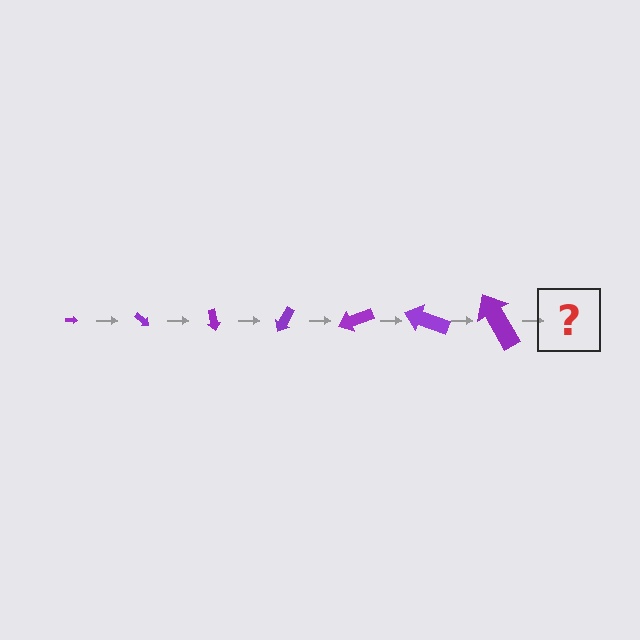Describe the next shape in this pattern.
It should be an arrow, larger than the previous one and rotated 280 degrees from the start.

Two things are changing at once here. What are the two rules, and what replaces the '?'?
The two rules are that the arrow grows larger each step and it rotates 40 degrees each step. The '?' should be an arrow, larger than the previous one and rotated 280 degrees from the start.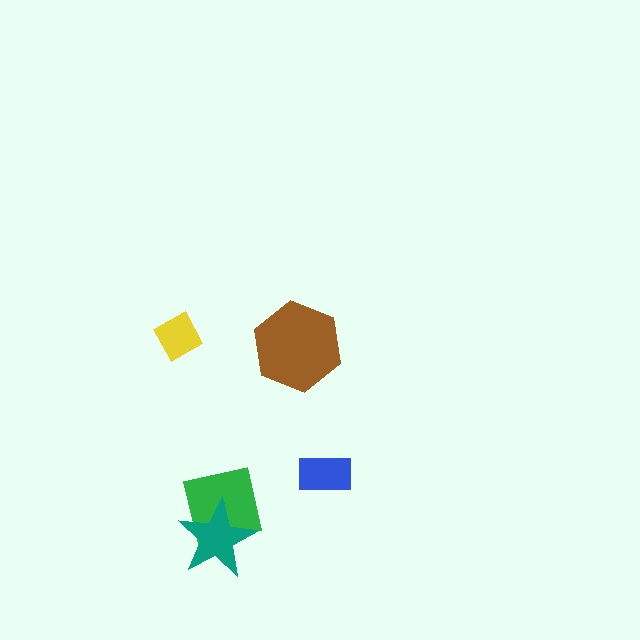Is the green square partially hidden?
Yes, it is partially covered by another shape.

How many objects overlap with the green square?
1 object overlaps with the green square.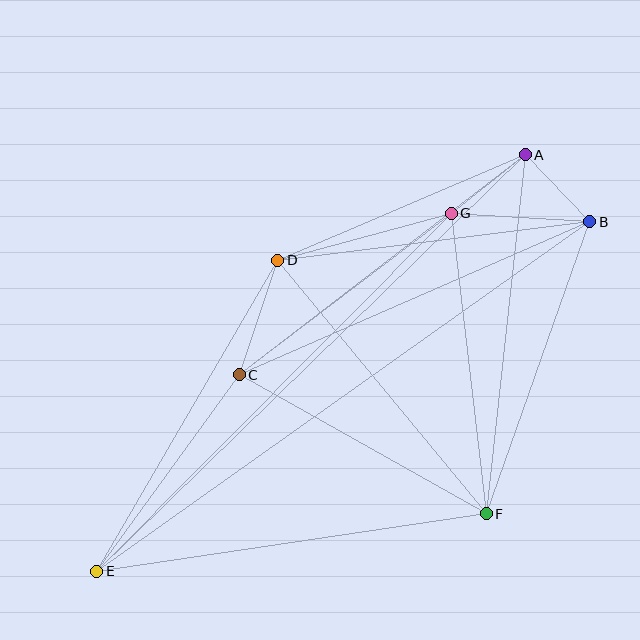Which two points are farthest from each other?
Points B and E are farthest from each other.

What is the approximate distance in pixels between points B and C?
The distance between B and C is approximately 382 pixels.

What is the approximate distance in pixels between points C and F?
The distance between C and F is approximately 283 pixels.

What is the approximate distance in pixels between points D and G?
The distance between D and G is approximately 180 pixels.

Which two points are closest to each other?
Points A and B are closest to each other.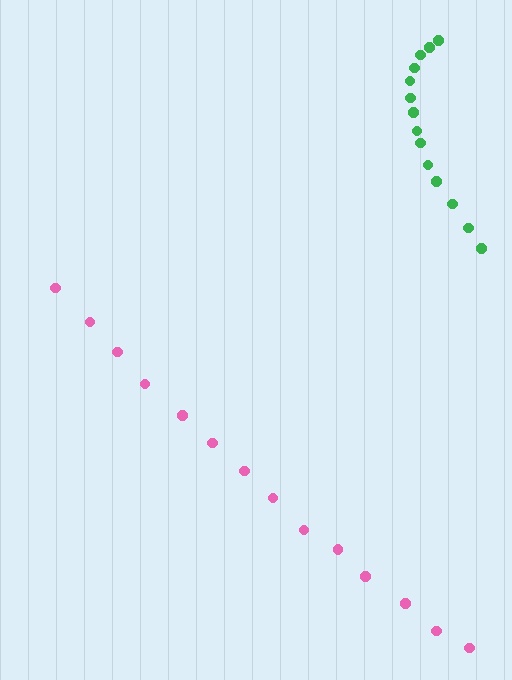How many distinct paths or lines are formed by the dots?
There are 2 distinct paths.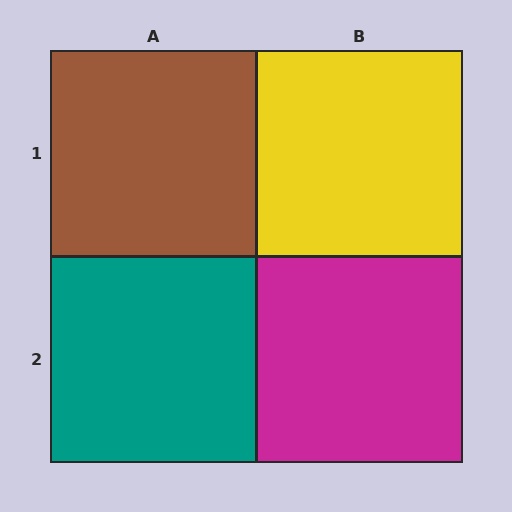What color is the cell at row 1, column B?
Yellow.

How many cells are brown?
1 cell is brown.